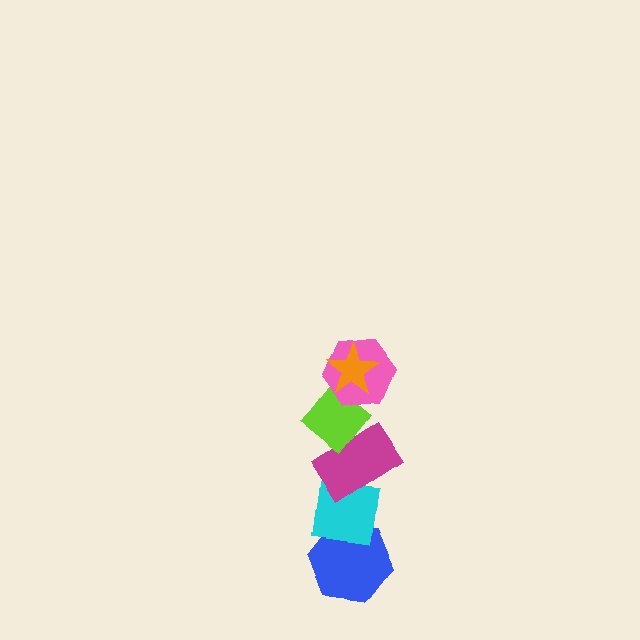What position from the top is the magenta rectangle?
The magenta rectangle is 4th from the top.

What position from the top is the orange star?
The orange star is 1st from the top.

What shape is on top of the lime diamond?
The pink hexagon is on top of the lime diamond.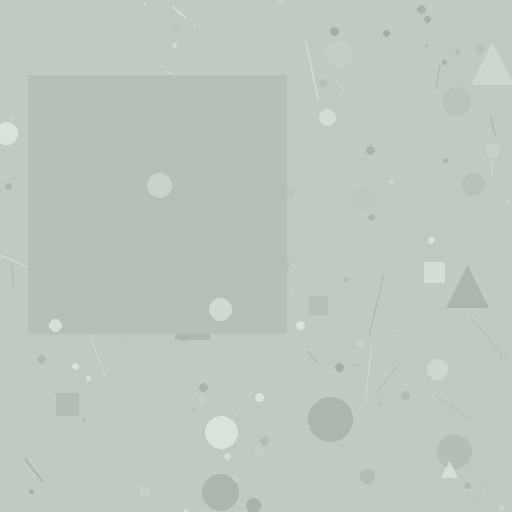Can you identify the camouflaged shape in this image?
The camouflaged shape is a square.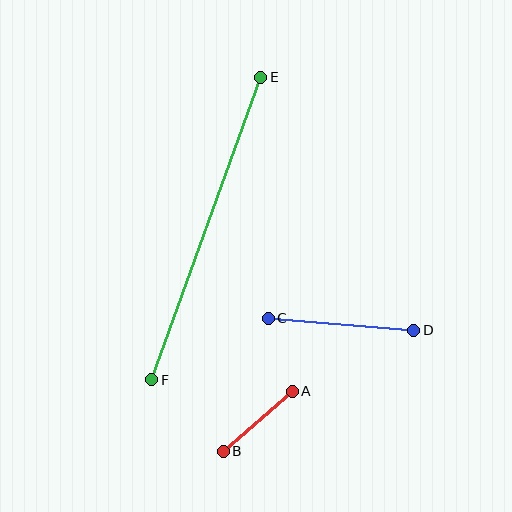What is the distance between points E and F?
The distance is approximately 321 pixels.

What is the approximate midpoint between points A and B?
The midpoint is at approximately (258, 421) pixels.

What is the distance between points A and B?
The distance is approximately 91 pixels.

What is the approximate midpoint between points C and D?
The midpoint is at approximately (341, 324) pixels.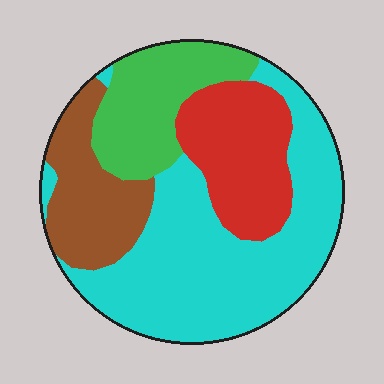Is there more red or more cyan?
Cyan.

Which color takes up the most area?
Cyan, at roughly 45%.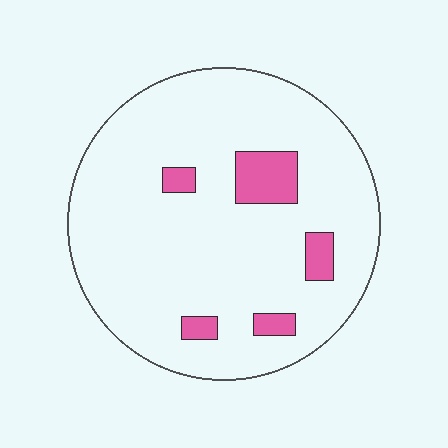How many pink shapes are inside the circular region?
5.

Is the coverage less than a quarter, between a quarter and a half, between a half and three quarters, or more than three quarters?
Less than a quarter.